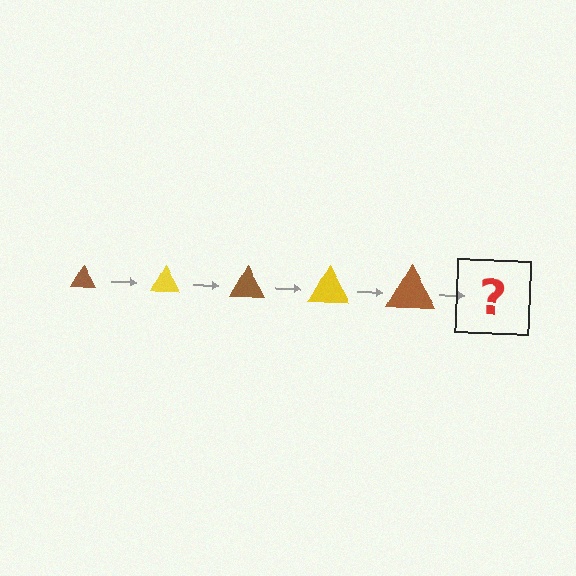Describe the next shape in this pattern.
It should be a yellow triangle, larger than the previous one.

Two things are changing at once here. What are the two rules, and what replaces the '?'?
The two rules are that the triangle grows larger each step and the color cycles through brown and yellow. The '?' should be a yellow triangle, larger than the previous one.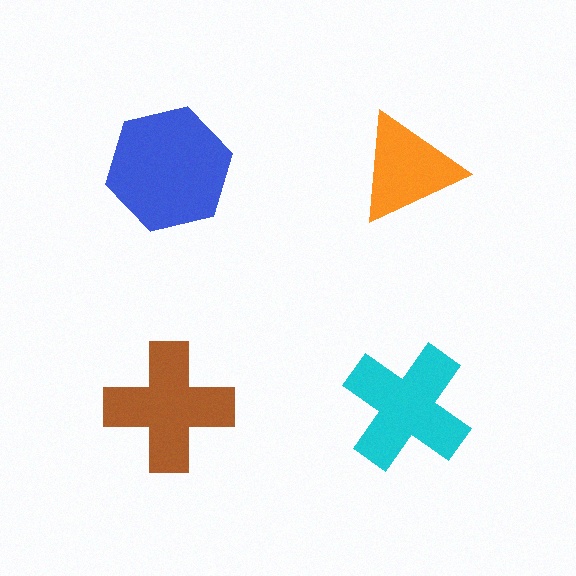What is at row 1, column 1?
A blue hexagon.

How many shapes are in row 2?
2 shapes.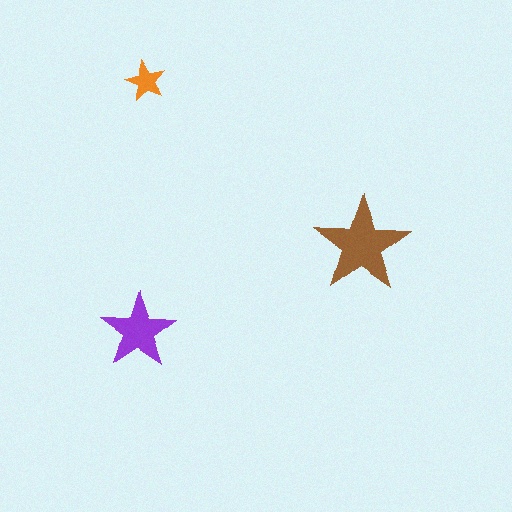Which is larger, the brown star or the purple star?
The brown one.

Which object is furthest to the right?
The brown star is rightmost.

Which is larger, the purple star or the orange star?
The purple one.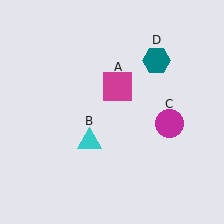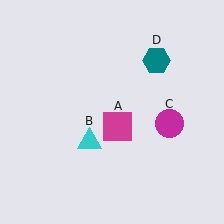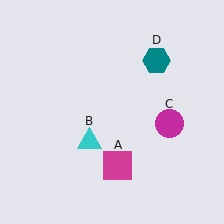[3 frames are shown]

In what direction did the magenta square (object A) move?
The magenta square (object A) moved down.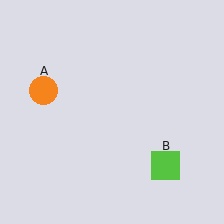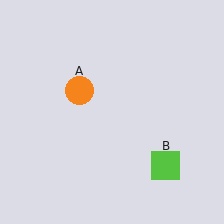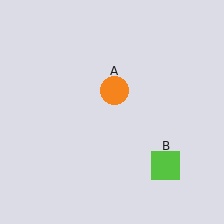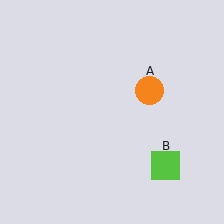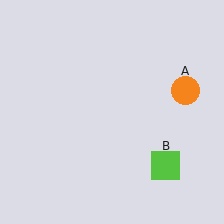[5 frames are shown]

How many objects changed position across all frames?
1 object changed position: orange circle (object A).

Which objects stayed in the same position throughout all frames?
Lime square (object B) remained stationary.